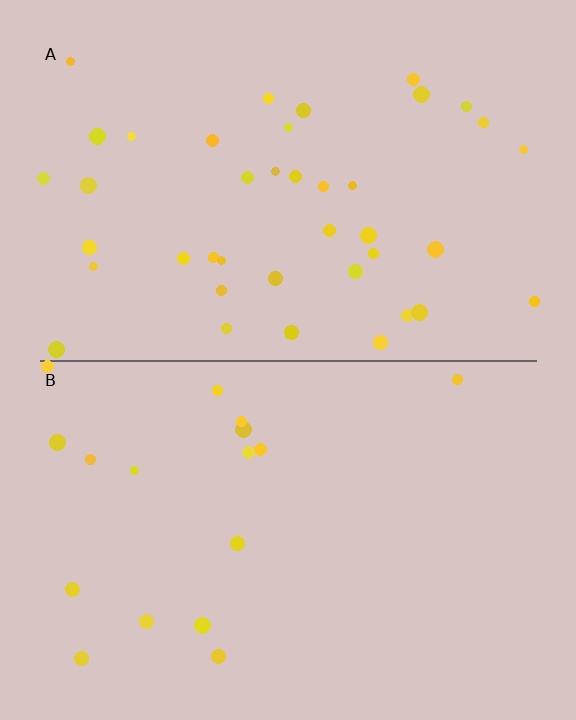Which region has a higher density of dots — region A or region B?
A (the top).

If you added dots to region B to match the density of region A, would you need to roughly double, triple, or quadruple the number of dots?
Approximately double.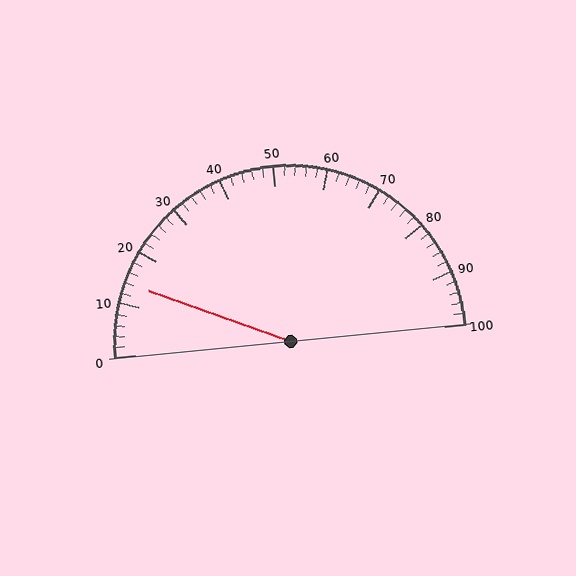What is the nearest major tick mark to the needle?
The nearest major tick mark is 10.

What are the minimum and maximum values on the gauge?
The gauge ranges from 0 to 100.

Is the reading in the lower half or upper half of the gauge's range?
The reading is in the lower half of the range (0 to 100).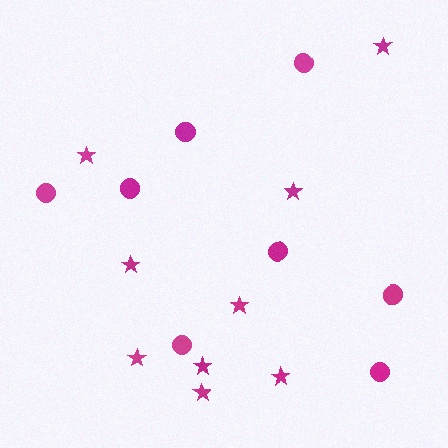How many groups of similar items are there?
There are 2 groups: one group of stars (9) and one group of circles (8).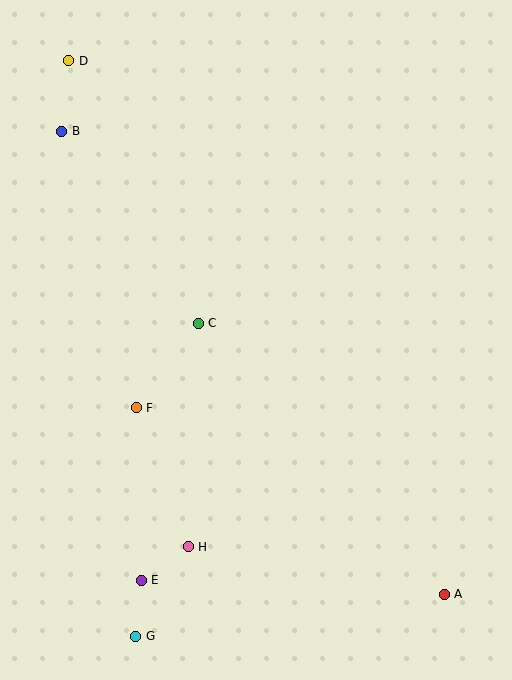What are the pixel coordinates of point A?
Point A is at (444, 594).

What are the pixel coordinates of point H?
Point H is at (188, 547).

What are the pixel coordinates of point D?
Point D is at (69, 61).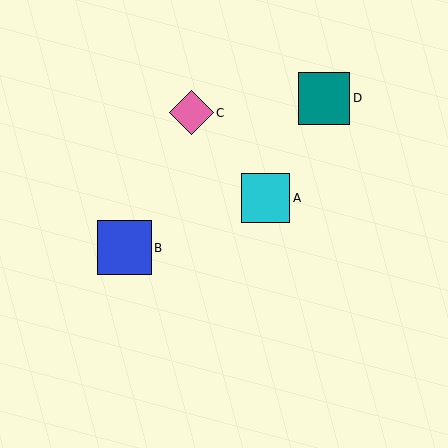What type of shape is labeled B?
Shape B is a blue square.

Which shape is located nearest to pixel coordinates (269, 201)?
The cyan square (labeled A) at (265, 198) is nearest to that location.